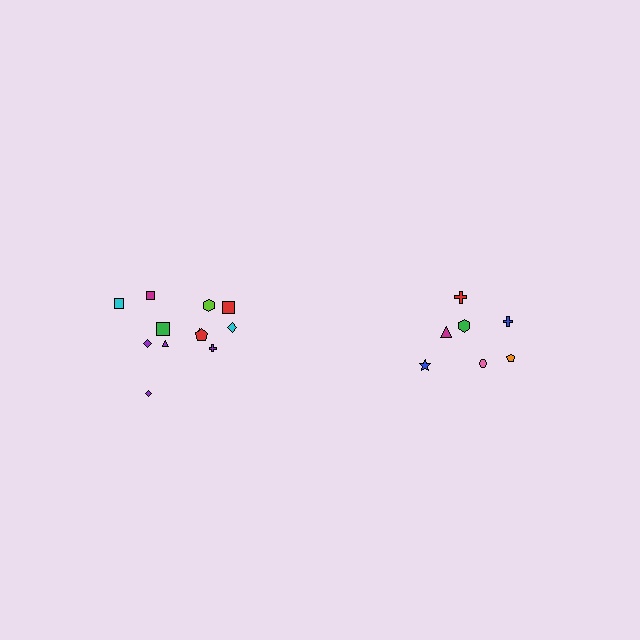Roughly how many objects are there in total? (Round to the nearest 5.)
Roughly 20 objects in total.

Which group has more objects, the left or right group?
The left group.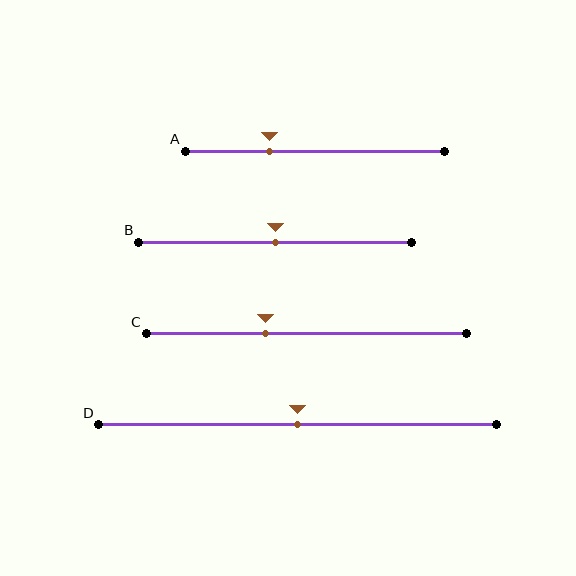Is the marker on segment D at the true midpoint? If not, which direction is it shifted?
Yes, the marker on segment D is at the true midpoint.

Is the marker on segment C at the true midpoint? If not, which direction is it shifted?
No, the marker on segment C is shifted to the left by about 13% of the segment length.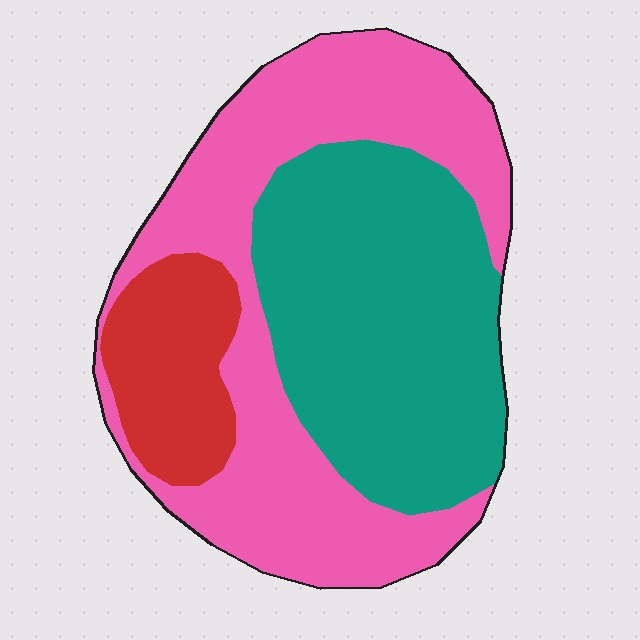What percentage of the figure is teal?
Teal takes up about two fifths (2/5) of the figure.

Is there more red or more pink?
Pink.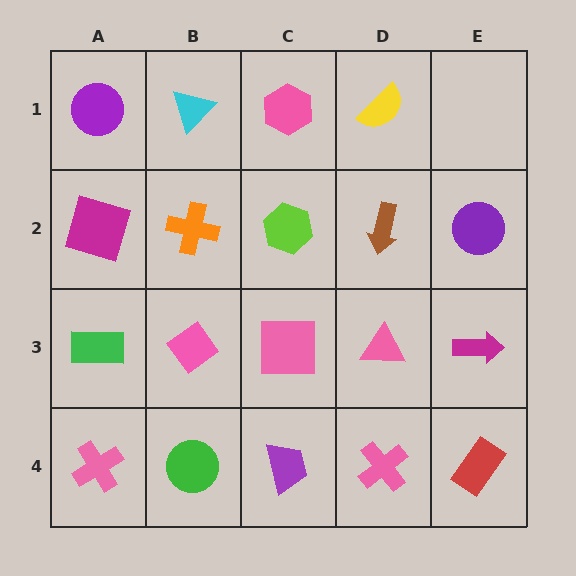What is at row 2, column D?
A brown arrow.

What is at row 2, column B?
An orange cross.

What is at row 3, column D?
A pink triangle.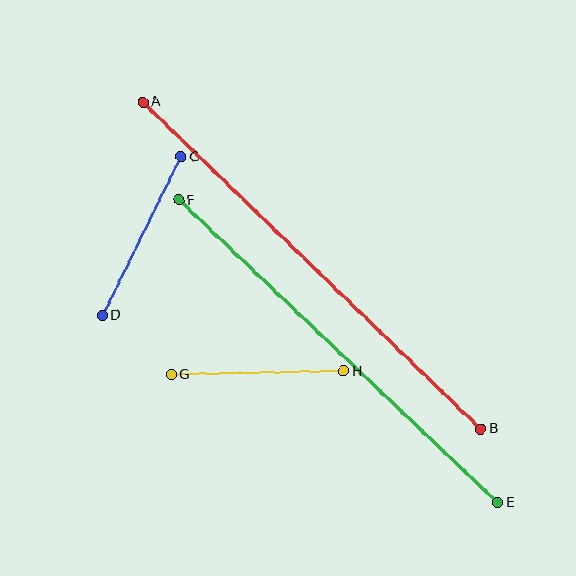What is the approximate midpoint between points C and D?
The midpoint is at approximately (142, 236) pixels.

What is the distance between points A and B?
The distance is approximately 470 pixels.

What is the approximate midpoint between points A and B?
The midpoint is at approximately (312, 266) pixels.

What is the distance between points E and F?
The distance is approximately 440 pixels.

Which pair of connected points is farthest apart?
Points A and B are farthest apart.